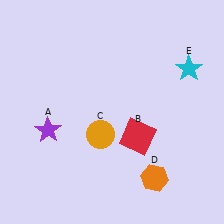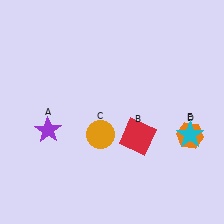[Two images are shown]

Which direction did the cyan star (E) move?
The cyan star (E) moved down.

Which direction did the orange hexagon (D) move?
The orange hexagon (D) moved up.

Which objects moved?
The objects that moved are: the orange hexagon (D), the cyan star (E).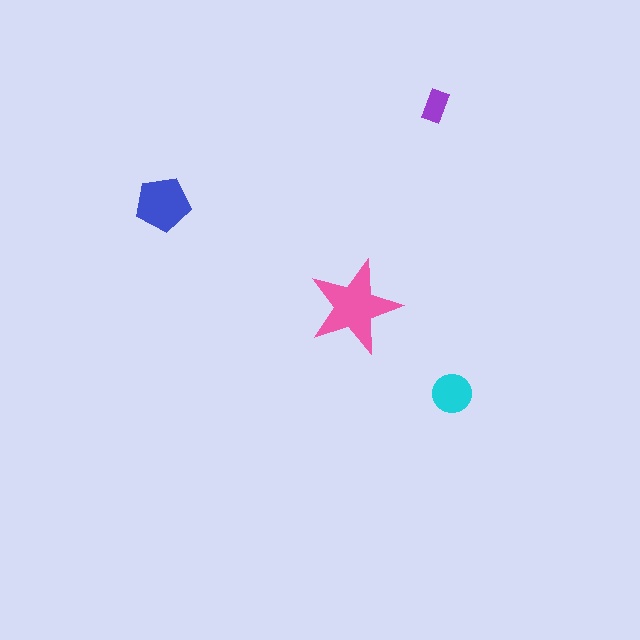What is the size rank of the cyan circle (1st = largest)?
3rd.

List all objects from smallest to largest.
The purple rectangle, the cyan circle, the blue pentagon, the pink star.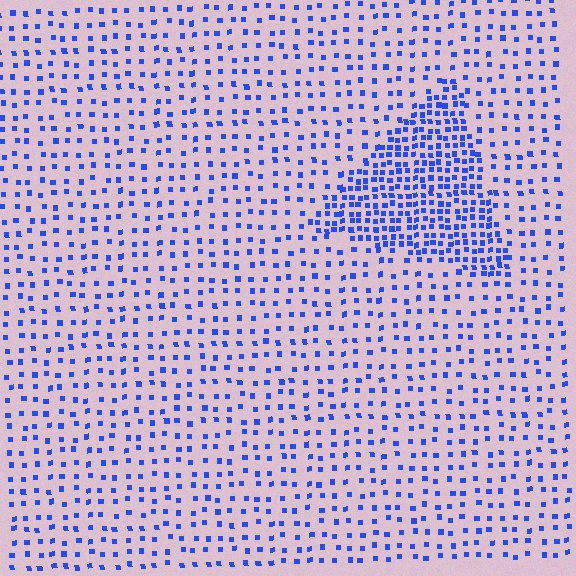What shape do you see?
I see a triangle.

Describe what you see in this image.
The image contains small blue elements arranged at two different densities. A triangle-shaped region is visible where the elements are more densely packed than the surrounding area.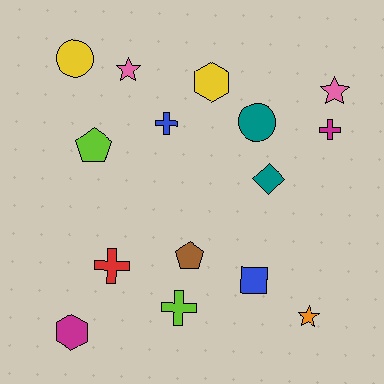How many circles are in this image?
There are 2 circles.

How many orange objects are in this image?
There is 1 orange object.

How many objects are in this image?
There are 15 objects.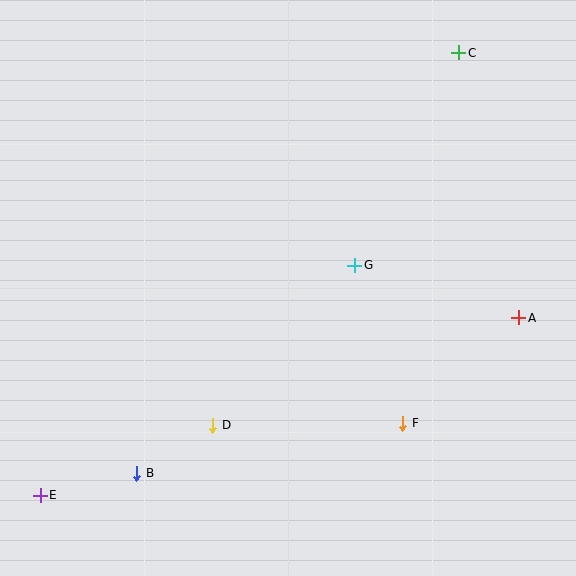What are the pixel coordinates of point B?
Point B is at (137, 473).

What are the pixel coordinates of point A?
Point A is at (519, 318).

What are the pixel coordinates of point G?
Point G is at (355, 265).